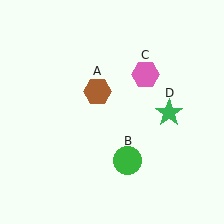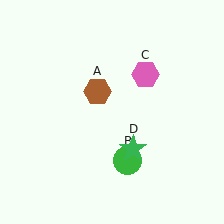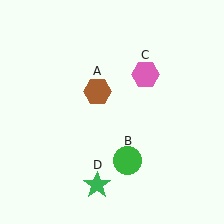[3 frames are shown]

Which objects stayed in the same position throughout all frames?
Brown hexagon (object A) and green circle (object B) and pink hexagon (object C) remained stationary.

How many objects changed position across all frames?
1 object changed position: green star (object D).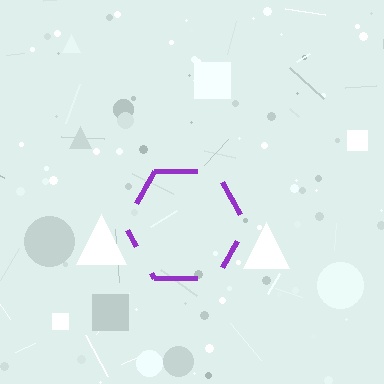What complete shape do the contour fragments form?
The contour fragments form a hexagon.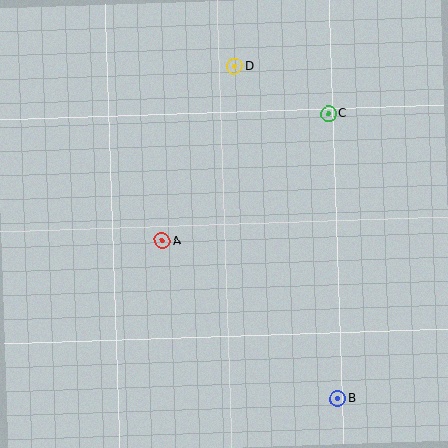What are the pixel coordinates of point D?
Point D is at (235, 66).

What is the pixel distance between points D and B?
The distance between D and B is 348 pixels.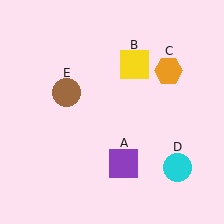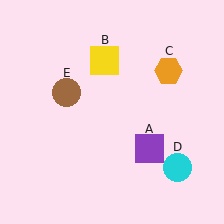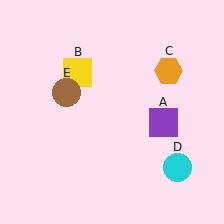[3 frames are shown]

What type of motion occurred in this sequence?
The purple square (object A), yellow square (object B) rotated counterclockwise around the center of the scene.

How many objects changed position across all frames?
2 objects changed position: purple square (object A), yellow square (object B).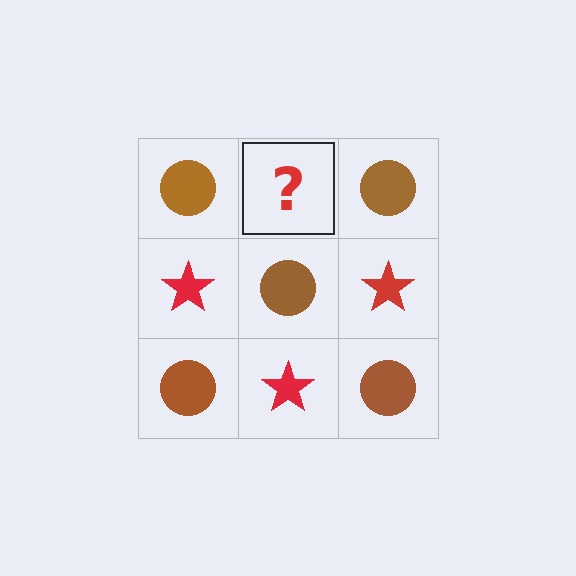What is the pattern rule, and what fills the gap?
The rule is that it alternates brown circle and red star in a checkerboard pattern. The gap should be filled with a red star.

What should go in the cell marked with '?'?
The missing cell should contain a red star.